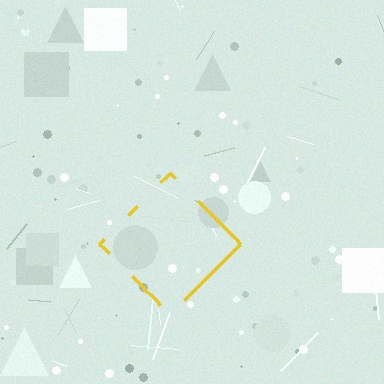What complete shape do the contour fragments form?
The contour fragments form a diamond.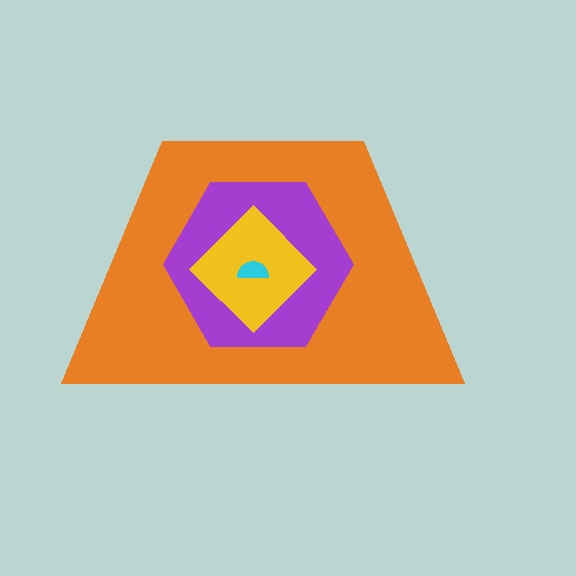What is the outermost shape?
The orange trapezoid.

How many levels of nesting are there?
4.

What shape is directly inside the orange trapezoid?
The purple hexagon.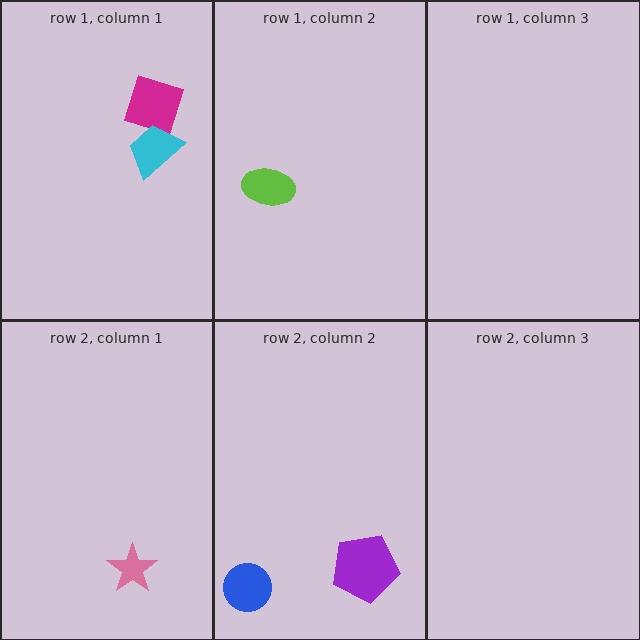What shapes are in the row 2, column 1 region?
The pink star.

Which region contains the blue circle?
The row 2, column 2 region.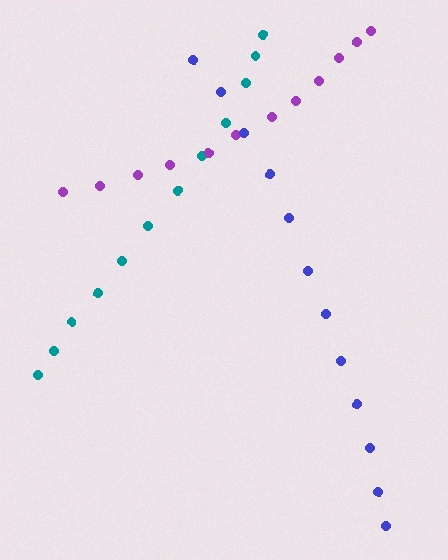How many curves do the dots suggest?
There are 3 distinct paths.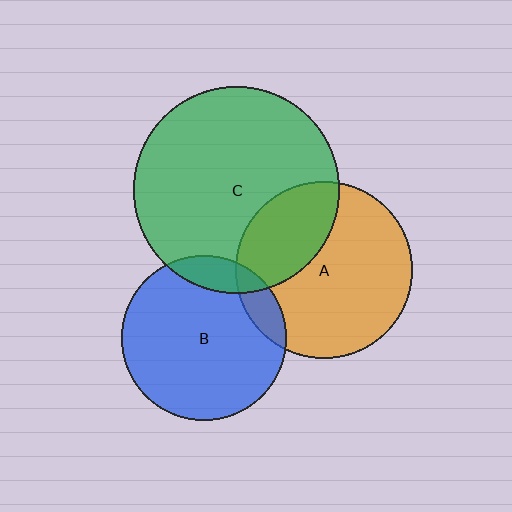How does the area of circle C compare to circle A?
Approximately 1.4 times.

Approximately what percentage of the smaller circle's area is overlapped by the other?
Approximately 10%.